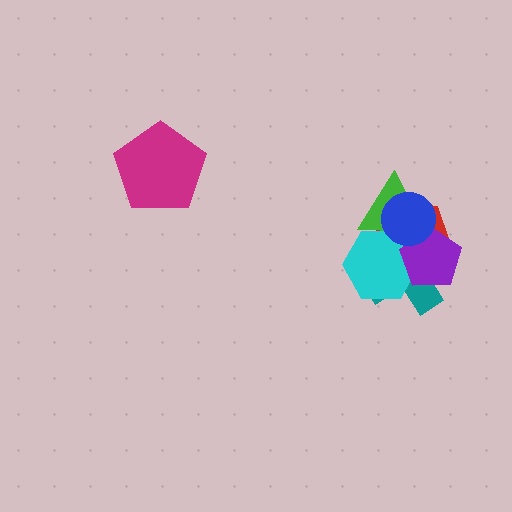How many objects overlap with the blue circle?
5 objects overlap with the blue circle.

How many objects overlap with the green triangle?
5 objects overlap with the green triangle.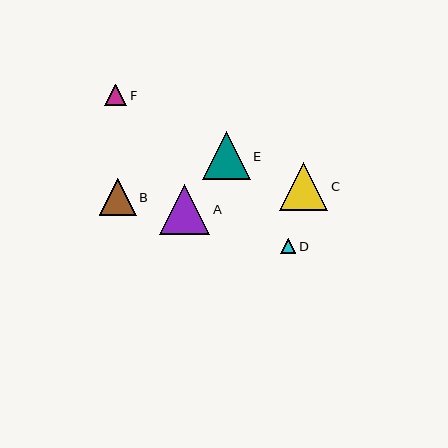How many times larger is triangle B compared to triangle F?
Triangle B is approximately 1.7 times the size of triangle F.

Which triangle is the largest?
Triangle A is the largest with a size of approximately 51 pixels.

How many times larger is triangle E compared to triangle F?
Triangle E is approximately 2.2 times the size of triangle F.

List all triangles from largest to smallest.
From largest to smallest: A, C, E, B, F, D.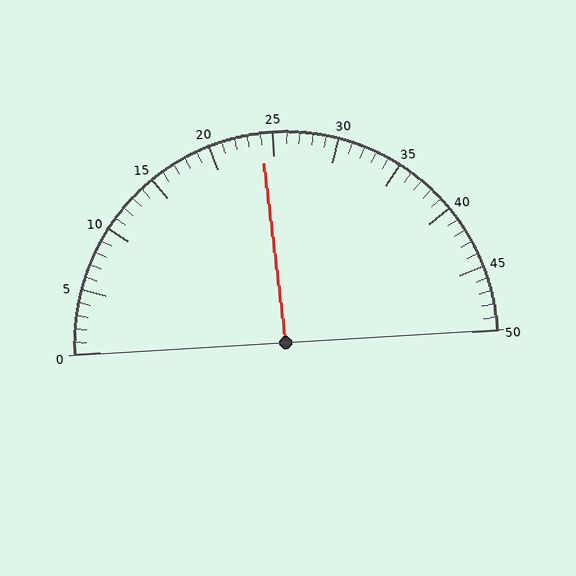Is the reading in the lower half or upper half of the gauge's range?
The reading is in the lower half of the range (0 to 50).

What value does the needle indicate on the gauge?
The needle indicates approximately 24.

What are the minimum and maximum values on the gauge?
The gauge ranges from 0 to 50.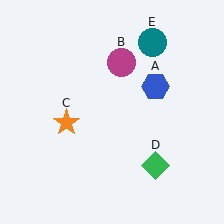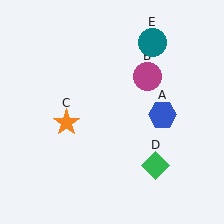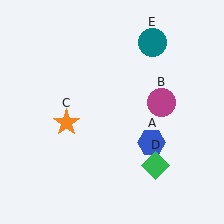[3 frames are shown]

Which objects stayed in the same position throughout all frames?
Orange star (object C) and green diamond (object D) and teal circle (object E) remained stationary.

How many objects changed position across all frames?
2 objects changed position: blue hexagon (object A), magenta circle (object B).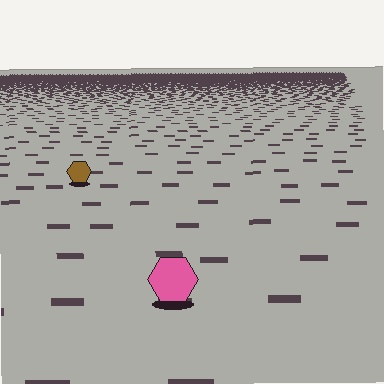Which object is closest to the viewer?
The pink hexagon is closest. The texture marks near it are larger and more spread out.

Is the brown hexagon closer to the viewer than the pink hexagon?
No. The pink hexagon is closer — you can tell from the texture gradient: the ground texture is coarser near it.